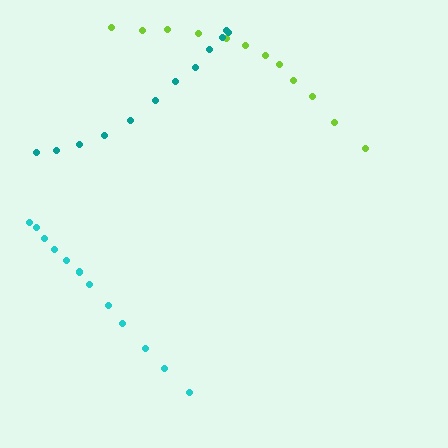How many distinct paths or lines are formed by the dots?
There are 3 distinct paths.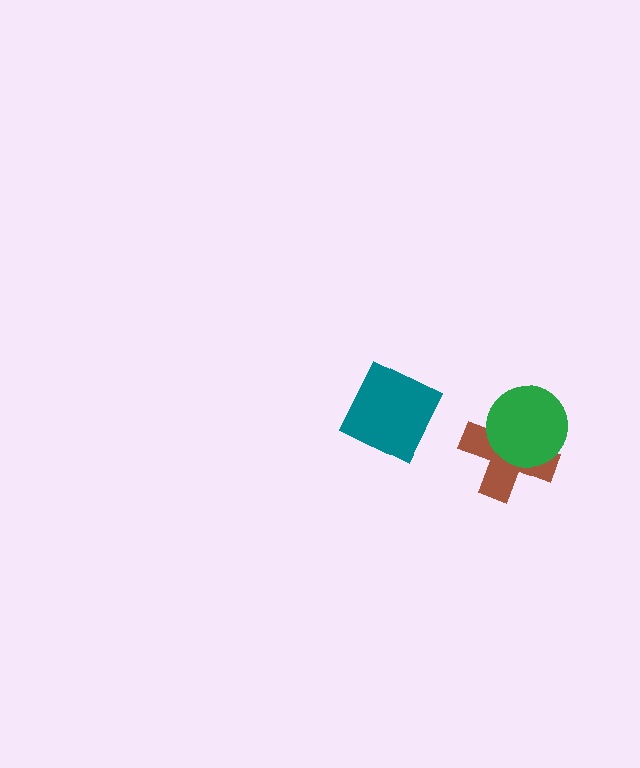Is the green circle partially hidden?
No, no other shape covers it.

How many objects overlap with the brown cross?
1 object overlaps with the brown cross.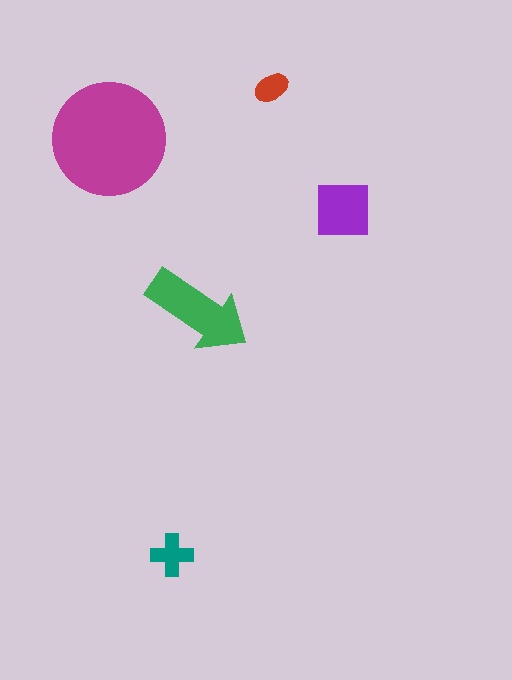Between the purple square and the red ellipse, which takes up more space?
The purple square.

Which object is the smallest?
The red ellipse.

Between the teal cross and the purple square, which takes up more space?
The purple square.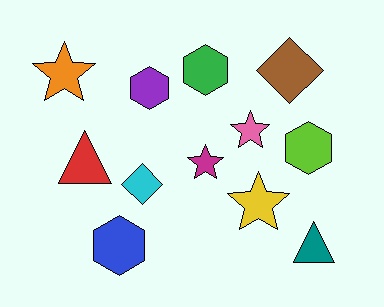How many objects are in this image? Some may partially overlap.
There are 12 objects.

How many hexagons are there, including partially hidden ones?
There are 4 hexagons.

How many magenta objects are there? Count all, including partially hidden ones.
There is 1 magenta object.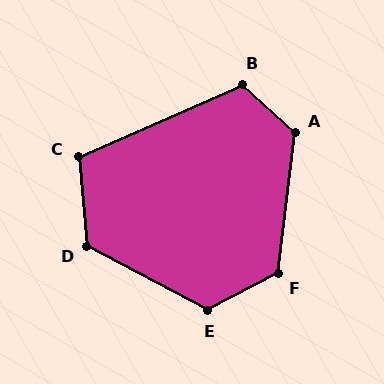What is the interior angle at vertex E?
Approximately 125 degrees (obtuse).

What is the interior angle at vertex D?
Approximately 123 degrees (obtuse).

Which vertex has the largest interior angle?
A, at approximately 126 degrees.